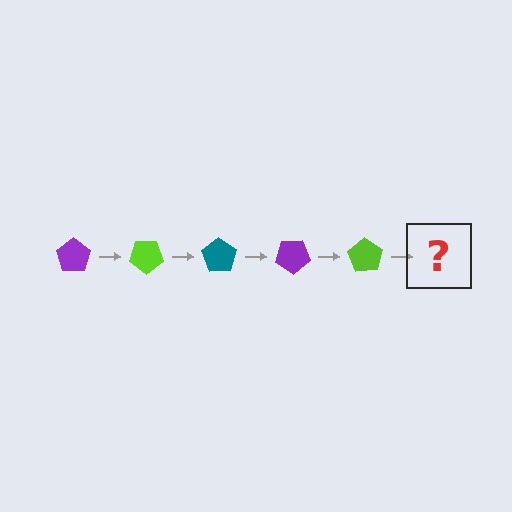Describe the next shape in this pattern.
It should be a teal pentagon, rotated 175 degrees from the start.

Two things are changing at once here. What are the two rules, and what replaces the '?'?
The two rules are that it rotates 35 degrees each step and the color cycles through purple, lime, and teal. The '?' should be a teal pentagon, rotated 175 degrees from the start.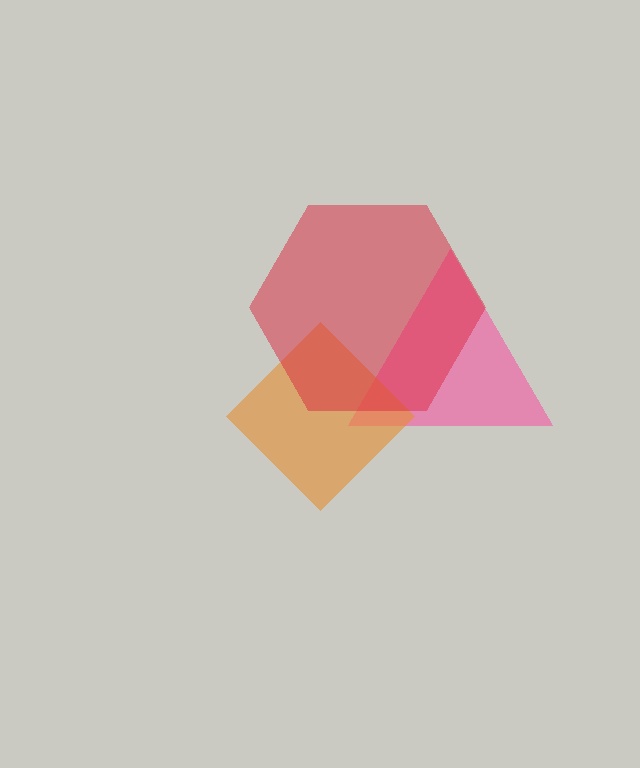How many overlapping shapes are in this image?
There are 3 overlapping shapes in the image.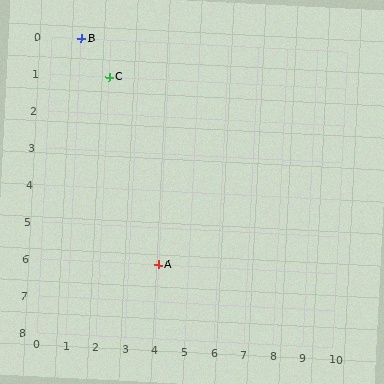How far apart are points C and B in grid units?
Points C and B are 1 column and 1 row apart (about 1.4 grid units diagonally).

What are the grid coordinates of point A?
Point A is at grid coordinates (4, 6).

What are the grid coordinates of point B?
Point B is at grid coordinates (1, 0).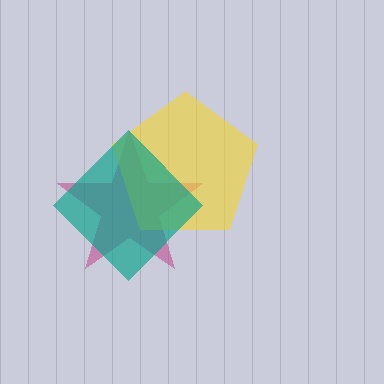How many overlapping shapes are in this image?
There are 3 overlapping shapes in the image.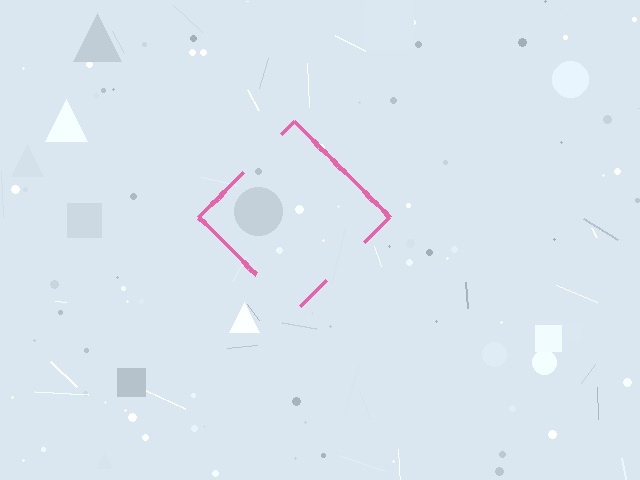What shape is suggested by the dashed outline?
The dashed outline suggests a diamond.